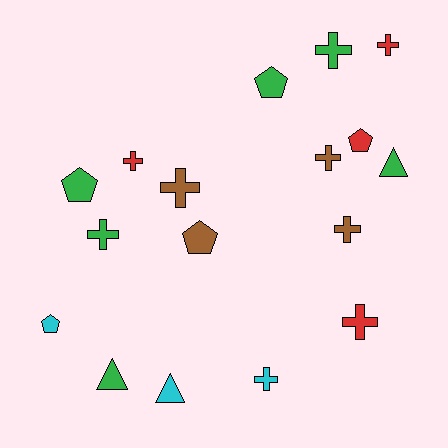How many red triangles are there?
There are no red triangles.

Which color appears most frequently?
Green, with 6 objects.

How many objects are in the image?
There are 17 objects.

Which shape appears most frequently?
Cross, with 9 objects.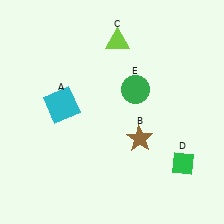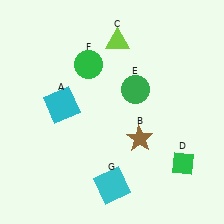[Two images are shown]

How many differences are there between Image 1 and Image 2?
There are 2 differences between the two images.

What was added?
A green circle (F), a cyan square (G) were added in Image 2.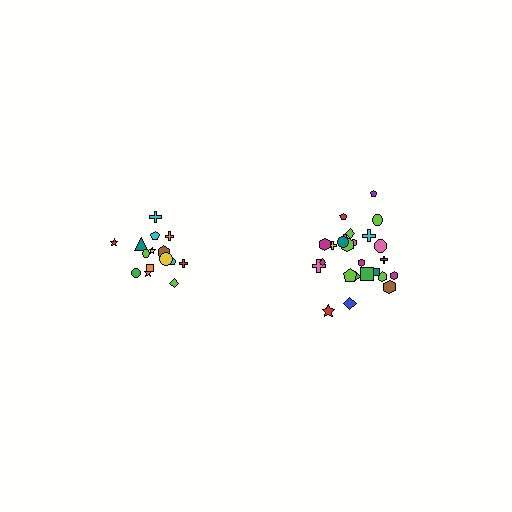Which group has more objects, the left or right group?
The right group.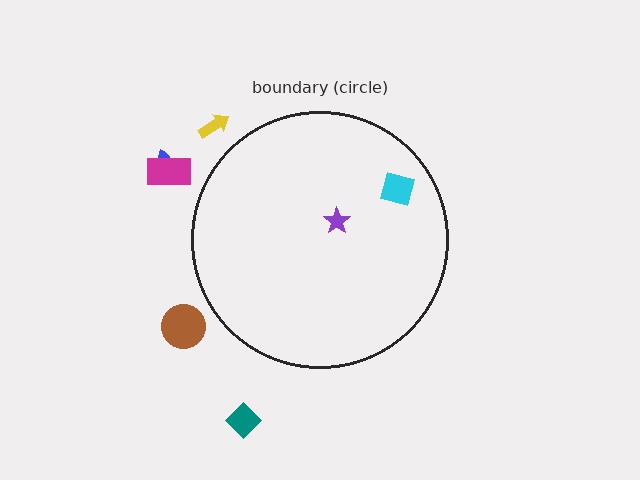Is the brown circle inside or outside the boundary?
Outside.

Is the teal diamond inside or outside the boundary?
Outside.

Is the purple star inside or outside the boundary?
Inside.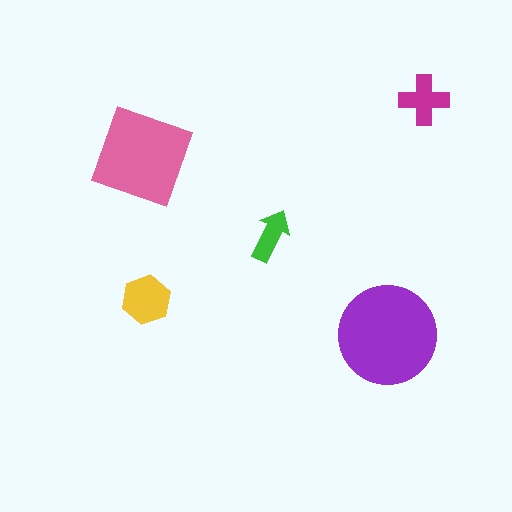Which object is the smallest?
The green arrow.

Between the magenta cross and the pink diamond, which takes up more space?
The pink diamond.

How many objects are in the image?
There are 5 objects in the image.